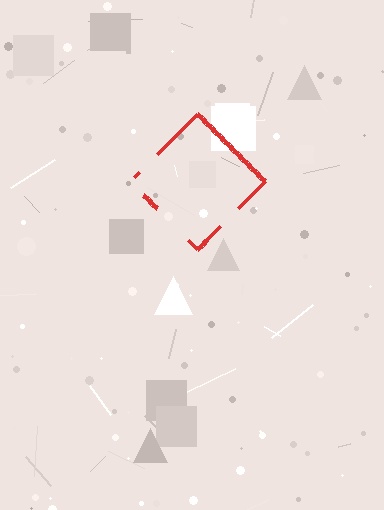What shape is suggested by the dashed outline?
The dashed outline suggests a diamond.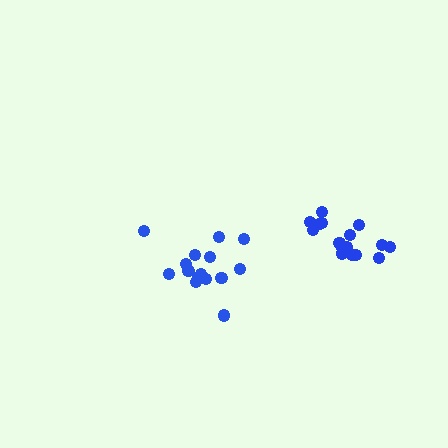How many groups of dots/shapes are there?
There are 2 groups.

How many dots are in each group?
Group 1: 15 dots, Group 2: 16 dots (31 total).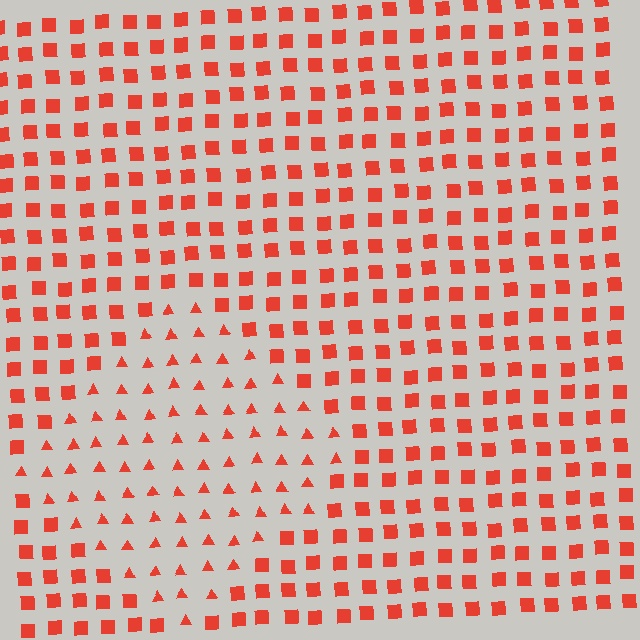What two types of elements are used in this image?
The image uses triangles inside the diamond region and squares outside it.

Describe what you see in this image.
The image is filled with small red elements arranged in a uniform grid. A diamond-shaped region contains triangles, while the surrounding area contains squares. The boundary is defined purely by the change in element shape.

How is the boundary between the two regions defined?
The boundary is defined by a change in element shape: triangles inside vs. squares outside. All elements share the same color and spacing.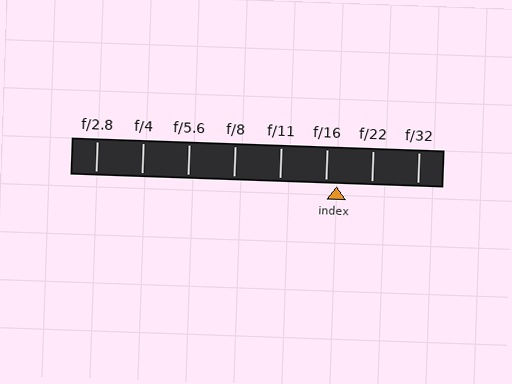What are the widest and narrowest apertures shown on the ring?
The widest aperture shown is f/2.8 and the narrowest is f/32.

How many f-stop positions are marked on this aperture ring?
There are 8 f-stop positions marked.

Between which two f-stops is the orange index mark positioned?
The index mark is between f/16 and f/22.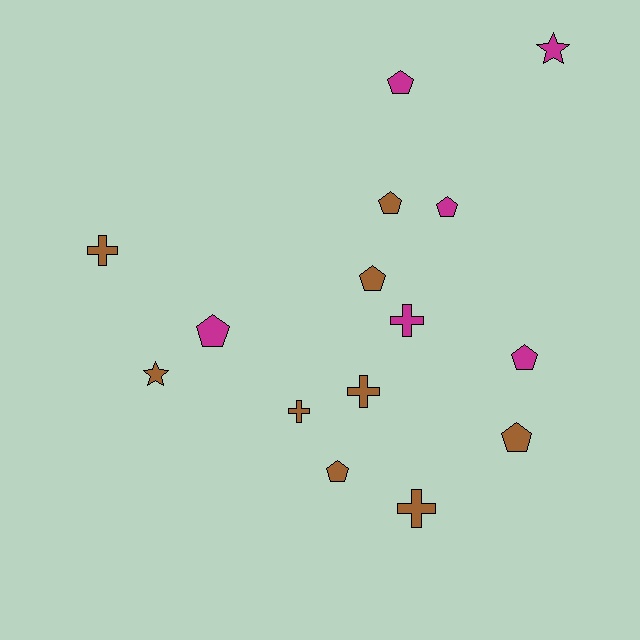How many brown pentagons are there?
There are 4 brown pentagons.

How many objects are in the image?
There are 15 objects.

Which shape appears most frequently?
Pentagon, with 8 objects.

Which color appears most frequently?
Brown, with 9 objects.